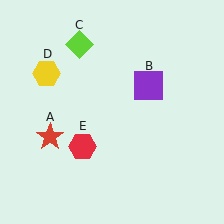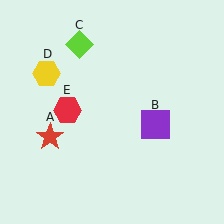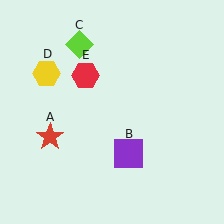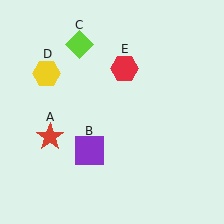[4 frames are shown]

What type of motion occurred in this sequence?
The purple square (object B), red hexagon (object E) rotated clockwise around the center of the scene.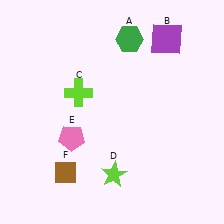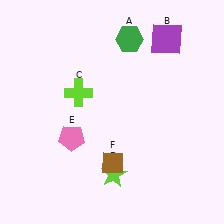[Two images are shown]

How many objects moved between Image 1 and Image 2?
1 object moved between the two images.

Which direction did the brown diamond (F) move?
The brown diamond (F) moved right.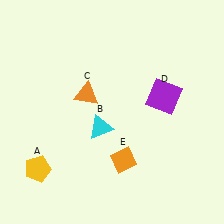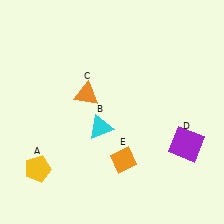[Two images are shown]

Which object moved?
The purple square (D) moved down.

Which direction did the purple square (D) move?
The purple square (D) moved down.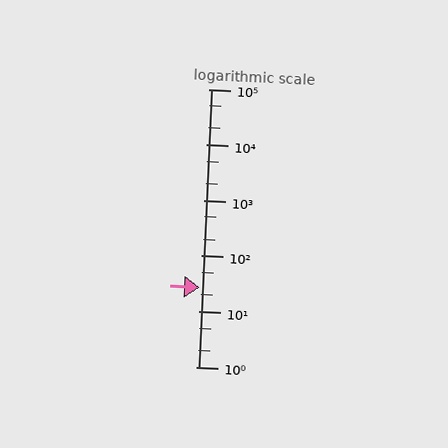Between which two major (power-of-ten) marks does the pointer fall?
The pointer is between 10 and 100.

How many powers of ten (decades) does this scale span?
The scale spans 5 decades, from 1 to 100000.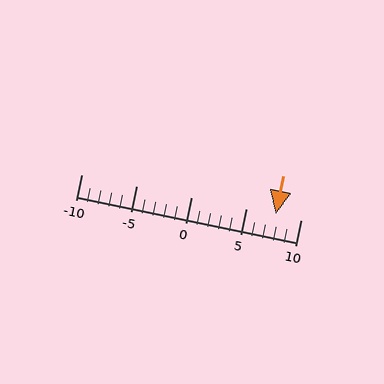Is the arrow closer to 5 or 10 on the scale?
The arrow is closer to 10.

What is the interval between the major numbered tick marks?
The major tick marks are spaced 5 units apart.